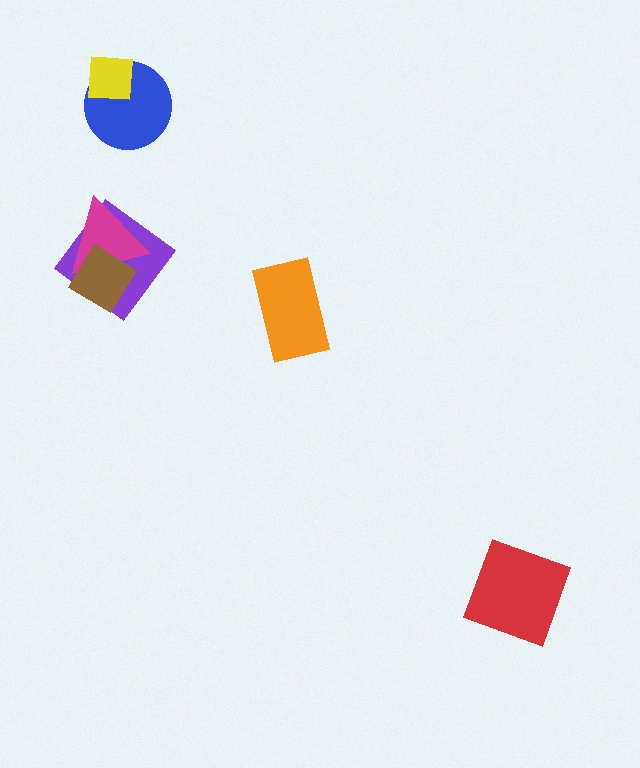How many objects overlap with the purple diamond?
2 objects overlap with the purple diamond.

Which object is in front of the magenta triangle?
The brown diamond is in front of the magenta triangle.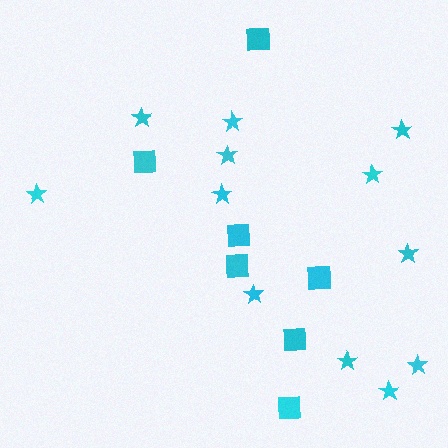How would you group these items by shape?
There are 2 groups: one group of stars (12) and one group of squares (7).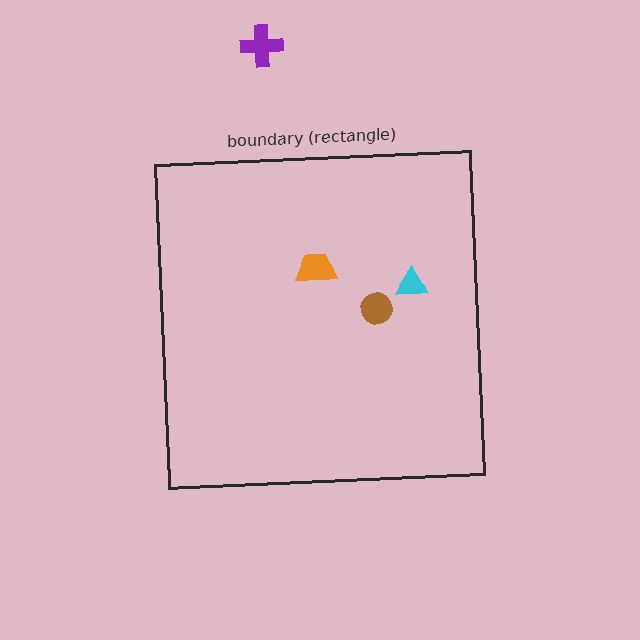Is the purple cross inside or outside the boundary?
Outside.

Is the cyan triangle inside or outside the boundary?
Inside.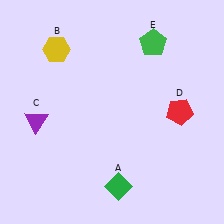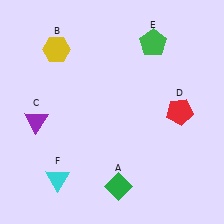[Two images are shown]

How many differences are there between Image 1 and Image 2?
There is 1 difference between the two images.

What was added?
A cyan triangle (F) was added in Image 2.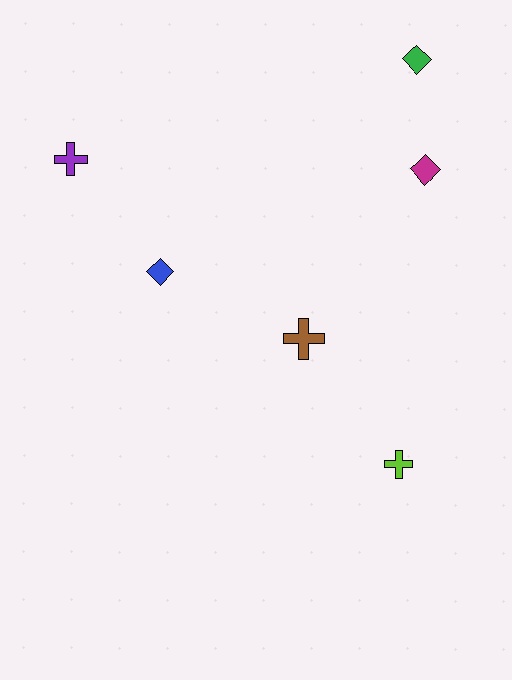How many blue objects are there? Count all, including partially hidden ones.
There is 1 blue object.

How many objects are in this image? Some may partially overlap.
There are 6 objects.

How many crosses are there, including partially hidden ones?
There are 3 crosses.